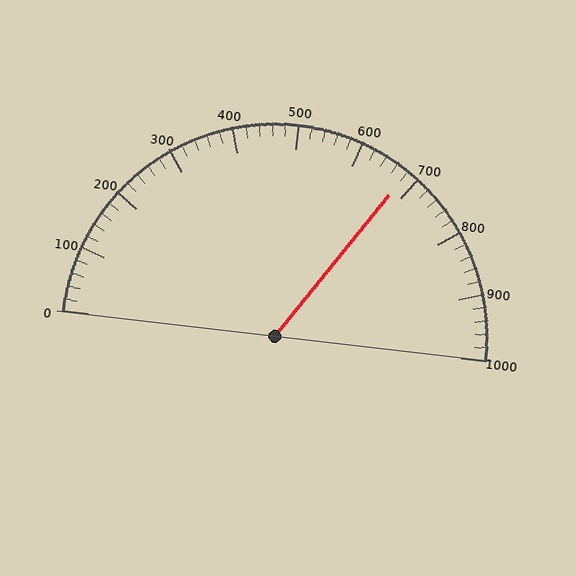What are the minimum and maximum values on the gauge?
The gauge ranges from 0 to 1000.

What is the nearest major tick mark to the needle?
The nearest major tick mark is 700.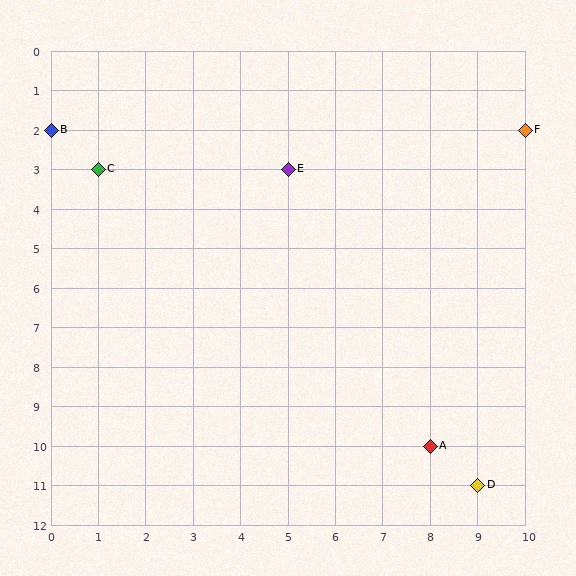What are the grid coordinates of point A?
Point A is at grid coordinates (8, 10).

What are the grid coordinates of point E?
Point E is at grid coordinates (5, 3).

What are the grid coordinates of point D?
Point D is at grid coordinates (9, 11).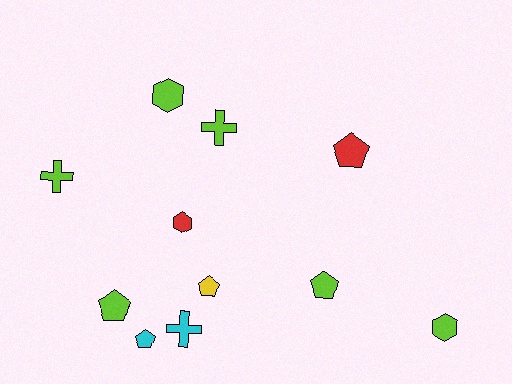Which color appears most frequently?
Lime, with 6 objects.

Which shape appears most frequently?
Pentagon, with 5 objects.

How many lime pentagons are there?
There are 2 lime pentagons.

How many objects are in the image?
There are 11 objects.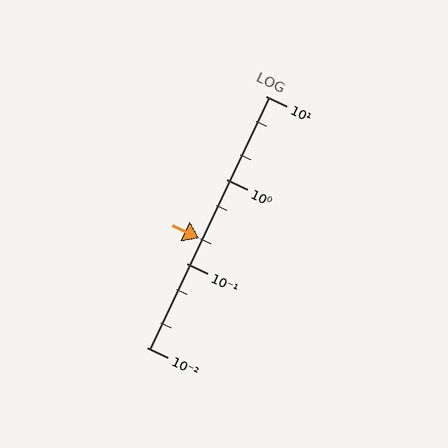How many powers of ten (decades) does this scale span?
The scale spans 3 decades, from 0.01 to 10.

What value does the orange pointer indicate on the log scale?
The pointer indicates approximately 0.2.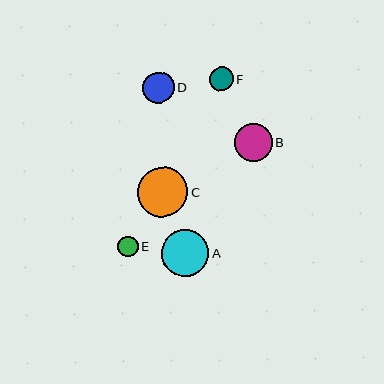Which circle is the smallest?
Circle E is the smallest with a size of approximately 21 pixels.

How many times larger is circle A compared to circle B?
Circle A is approximately 1.3 times the size of circle B.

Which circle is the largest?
Circle C is the largest with a size of approximately 50 pixels.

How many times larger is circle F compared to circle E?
Circle F is approximately 1.1 times the size of circle E.